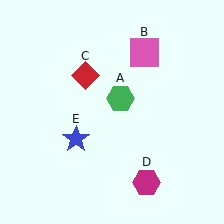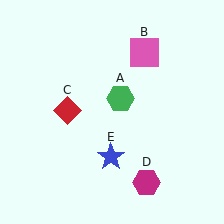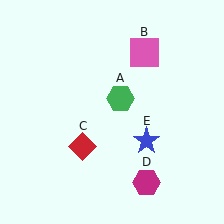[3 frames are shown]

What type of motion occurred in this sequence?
The red diamond (object C), blue star (object E) rotated counterclockwise around the center of the scene.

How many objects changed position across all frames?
2 objects changed position: red diamond (object C), blue star (object E).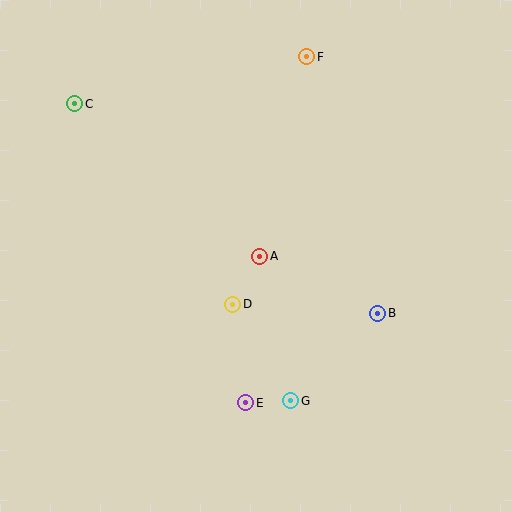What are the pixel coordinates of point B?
Point B is at (378, 313).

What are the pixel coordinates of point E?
Point E is at (246, 403).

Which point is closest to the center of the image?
Point A at (260, 257) is closest to the center.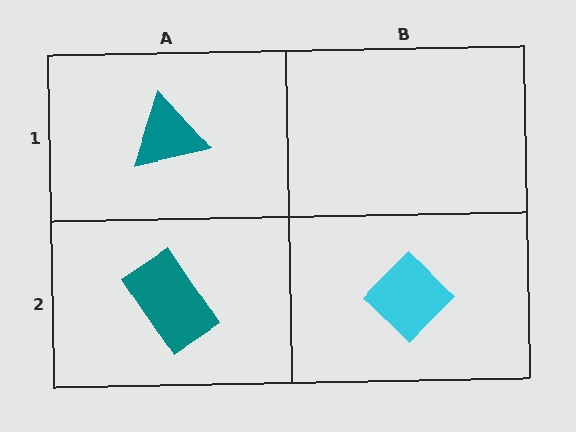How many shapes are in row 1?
1 shape.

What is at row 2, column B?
A cyan diamond.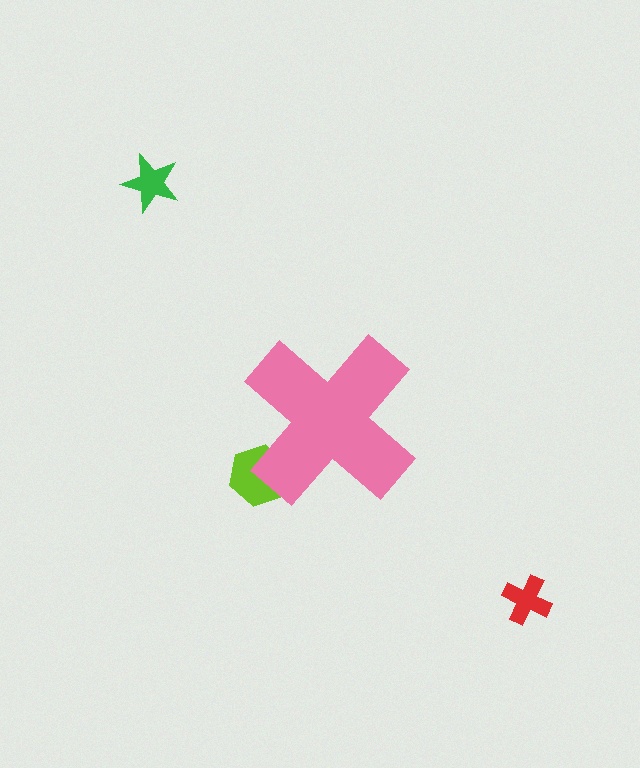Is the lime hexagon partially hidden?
Yes, the lime hexagon is partially hidden behind the pink cross.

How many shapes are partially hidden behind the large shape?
1 shape is partially hidden.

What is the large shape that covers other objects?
A pink cross.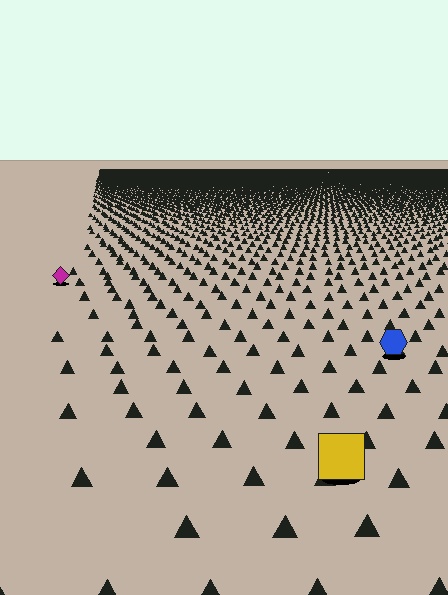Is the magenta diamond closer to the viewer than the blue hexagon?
No. The blue hexagon is closer — you can tell from the texture gradient: the ground texture is coarser near it.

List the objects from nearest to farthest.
From nearest to farthest: the yellow square, the blue hexagon, the magenta diamond.